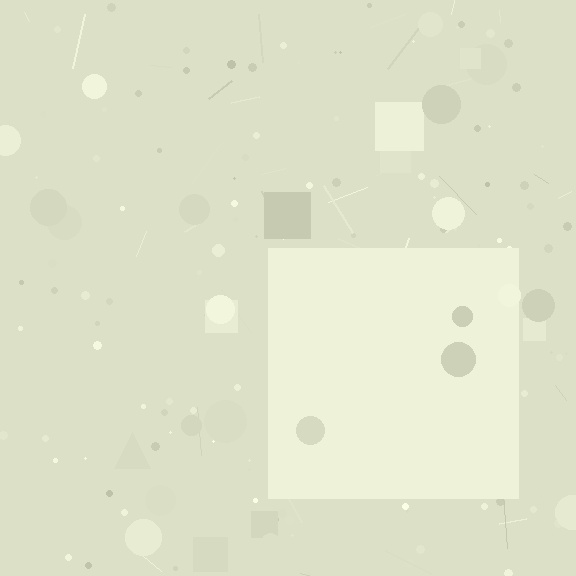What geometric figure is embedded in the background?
A square is embedded in the background.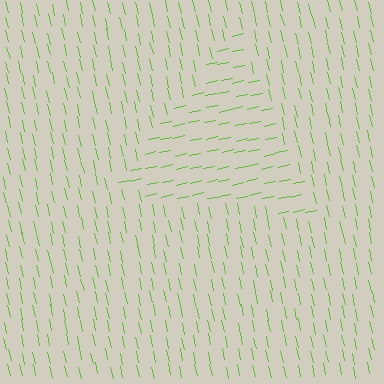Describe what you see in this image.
The image is filled with small lime line segments. A triangle region in the image has lines oriented differently from the surrounding lines, creating a visible texture boundary.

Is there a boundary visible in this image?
Yes, there is a texture boundary formed by a change in line orientation.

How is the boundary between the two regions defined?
The boundary is defined purely by a change in line orientation (approximately 89 degrees difference). All lines are the same color and thickness.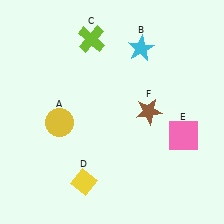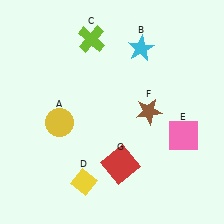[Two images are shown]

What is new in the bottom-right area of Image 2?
A red square (G) was added in the bottom-right area of Image 2.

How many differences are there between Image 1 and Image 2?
There is 1 difference between the two images.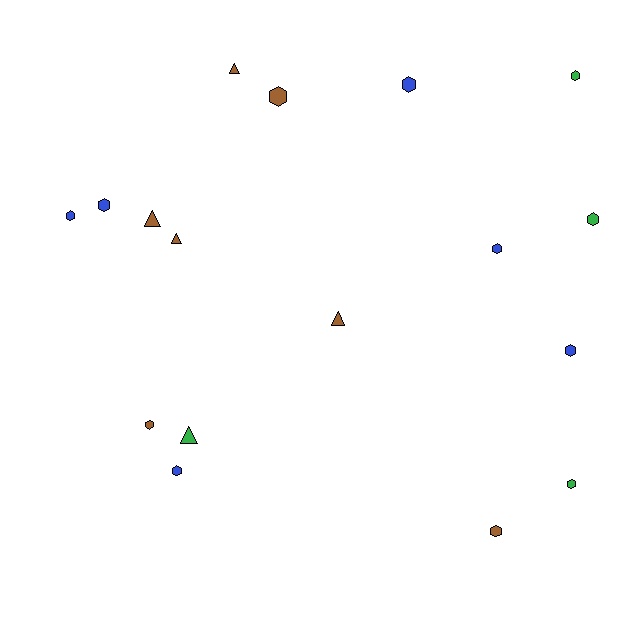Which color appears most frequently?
Brown, with 7 objects.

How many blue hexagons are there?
There are 6 blue hexagons.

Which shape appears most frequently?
Hexagon, with 12 objects.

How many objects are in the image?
There are 17 objects.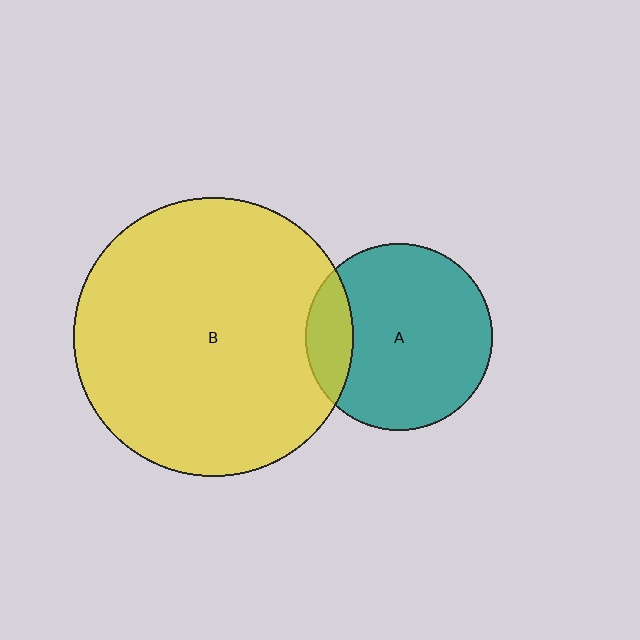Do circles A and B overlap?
Yes.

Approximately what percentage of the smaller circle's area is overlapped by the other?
Approximately 15%.